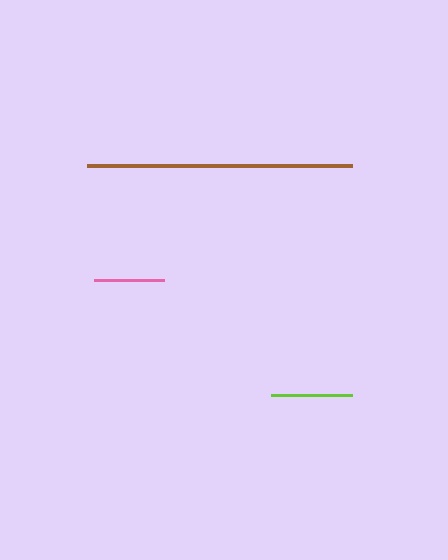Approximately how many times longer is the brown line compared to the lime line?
The brown line is approximately 3.3 times the length of the lime line.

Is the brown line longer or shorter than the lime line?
The brown line is longer than the lime line.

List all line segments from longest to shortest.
From longest to shortest: brown, lime, pink.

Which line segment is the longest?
The brown line is the longest at approximately 265 pixels.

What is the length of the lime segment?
The lime segment is approximately 80 pixels long.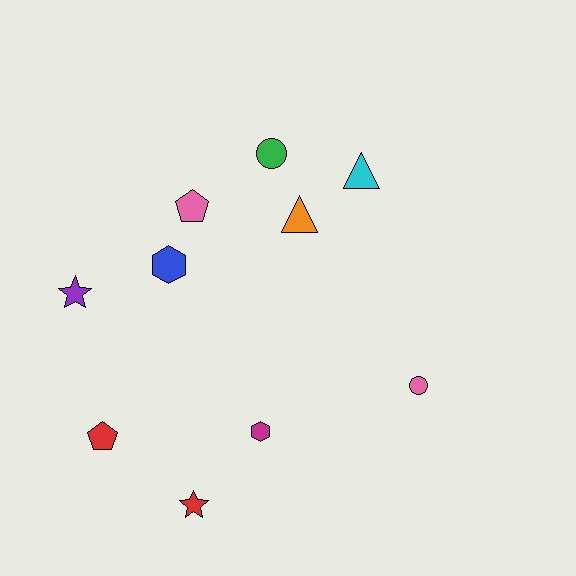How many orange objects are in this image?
There is 1 orange object.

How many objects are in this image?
There are 10 objects.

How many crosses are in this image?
There are no crosses.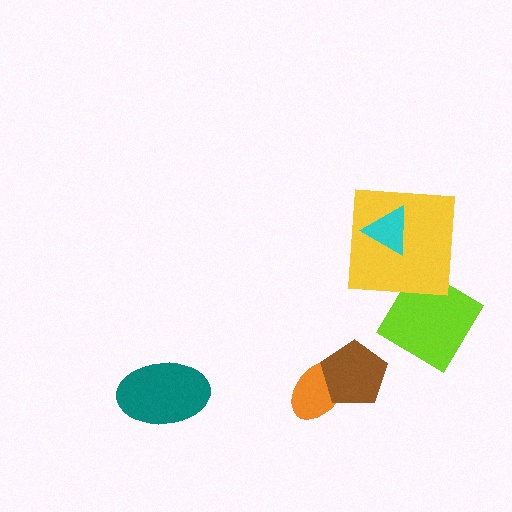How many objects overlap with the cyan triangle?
1 object overlaps with the cyan triangle.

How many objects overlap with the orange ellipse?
1 object overlaps with the orange ellipse.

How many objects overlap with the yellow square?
1 object overlaps with the yellow square.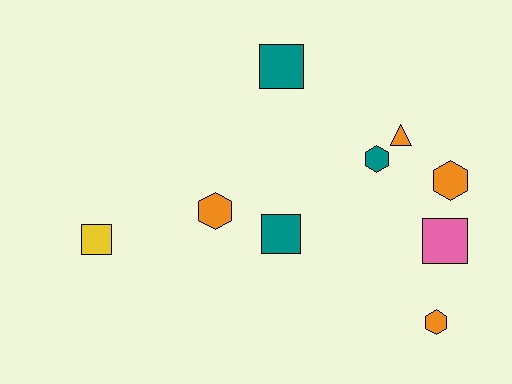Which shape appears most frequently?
Hexagon, with 4 objects.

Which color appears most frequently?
Orange, with 4 objects.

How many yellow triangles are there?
There are no yellow triangles.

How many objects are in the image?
There are 9 objects.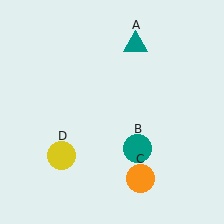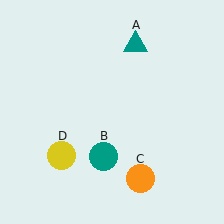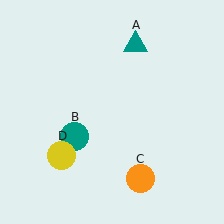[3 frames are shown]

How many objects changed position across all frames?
1 object changed position: teal circle (object B).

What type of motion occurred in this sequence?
The teal circle (object B) rotated clockwise around the center of the scene.